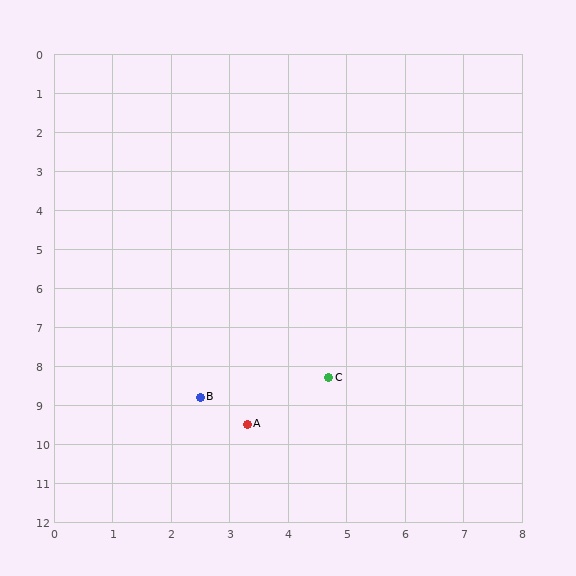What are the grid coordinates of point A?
Point A is at approximately (3.3, 9.5).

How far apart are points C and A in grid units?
Points C and A are about 1.8 grid units apart.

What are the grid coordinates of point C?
Point C is at approximately (4.7, 8.3).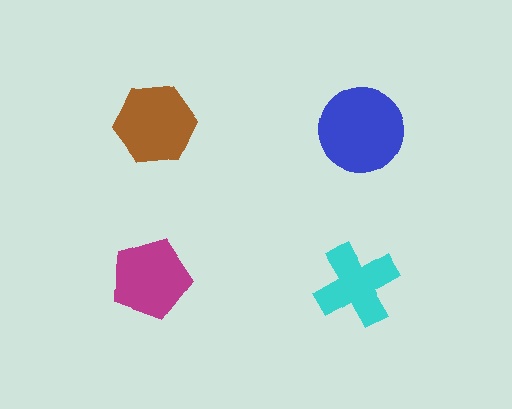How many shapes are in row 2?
2 shapes.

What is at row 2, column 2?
A cyan cross.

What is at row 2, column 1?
A magenta pentagon.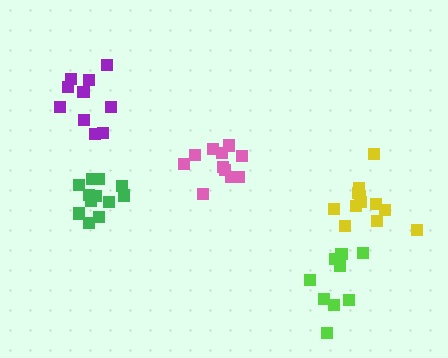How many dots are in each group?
Group 1: 11 dots, Group 2: 12 dots, Group 3: 12 dots, Group 4: 9 dots, Group 5: 10 dots (54 total).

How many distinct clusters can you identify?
There are 5 distinct clusters.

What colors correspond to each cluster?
The clusters are colored: pink, yellow, green, lime, purple.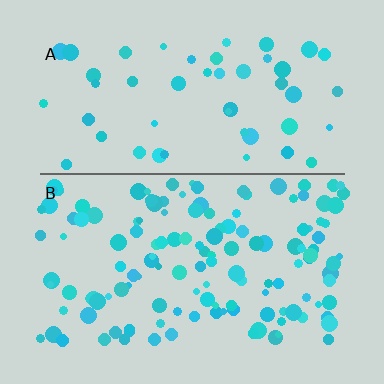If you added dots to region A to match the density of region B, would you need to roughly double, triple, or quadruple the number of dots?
Approximately triple.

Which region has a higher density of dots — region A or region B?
B (the bottom).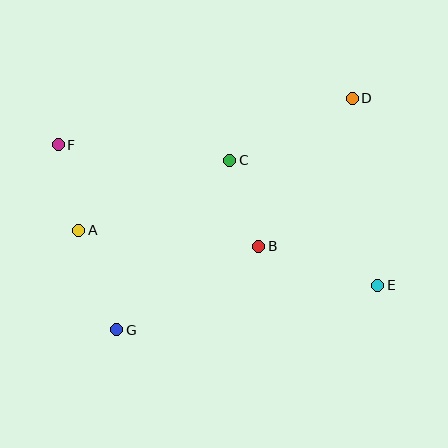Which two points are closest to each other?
Points A and F are closest to each other.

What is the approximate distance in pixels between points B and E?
The distance between B and E is approximately 125 pixels.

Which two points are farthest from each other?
Points E and F are farthest from each other.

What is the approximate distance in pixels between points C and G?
The distance between C and G is approximately 204 pixels.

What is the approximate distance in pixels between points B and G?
The distance between B and G is approximately 165 pixels.